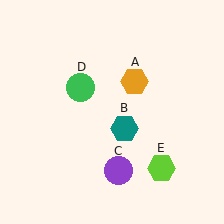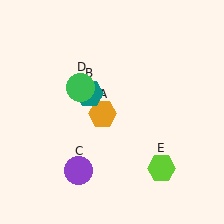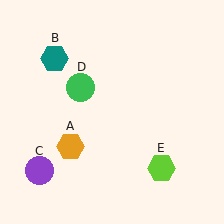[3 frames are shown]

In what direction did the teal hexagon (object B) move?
The teal hexagon (object B) moved up and to the left.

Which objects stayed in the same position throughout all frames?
Green circle (object D) and lime hexagon (object E) remained stationary.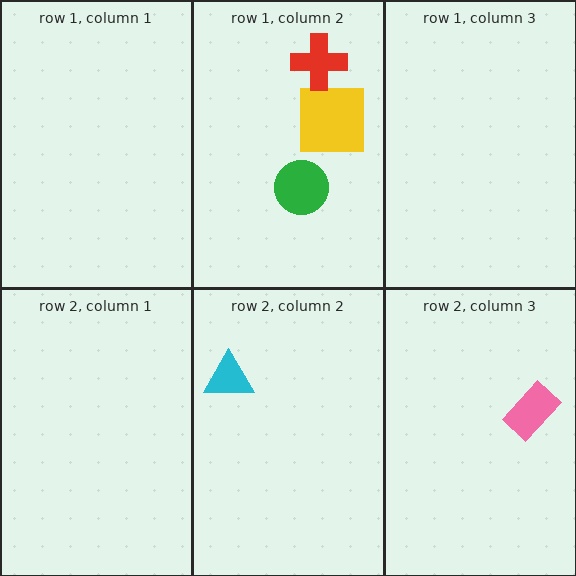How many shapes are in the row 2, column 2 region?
1.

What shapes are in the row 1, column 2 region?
The yellow square, the green circle, the red cross.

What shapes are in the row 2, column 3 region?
The pink rectangle.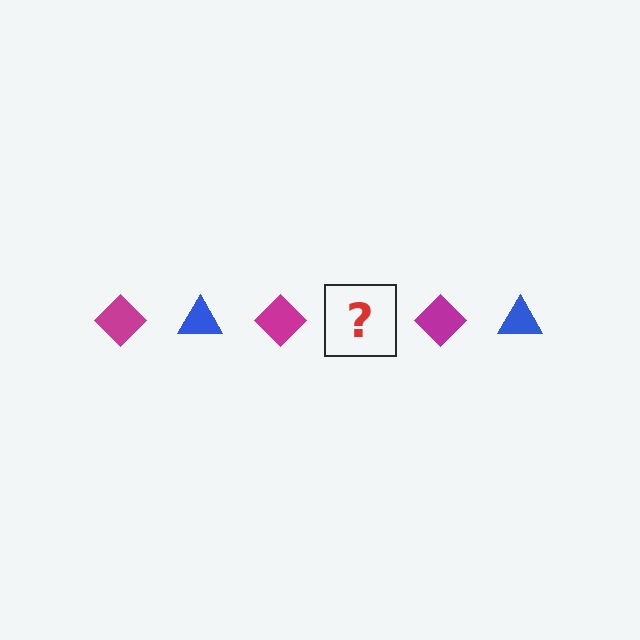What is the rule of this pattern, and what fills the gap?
The rule is that the pattern alternates between magenta diamond and blue triangle. The gap should be filled with a blue triangle.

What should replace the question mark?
The question mark should be replaced with a blue triangle.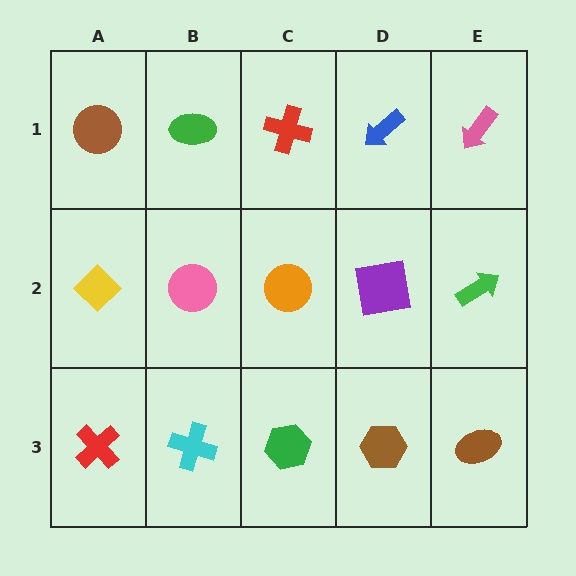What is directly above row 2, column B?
A green ellipse.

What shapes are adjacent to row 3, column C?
An orange circle (row 2, column C), a cyan cross (row 3, column B), a brown hexagon (row 3, column D).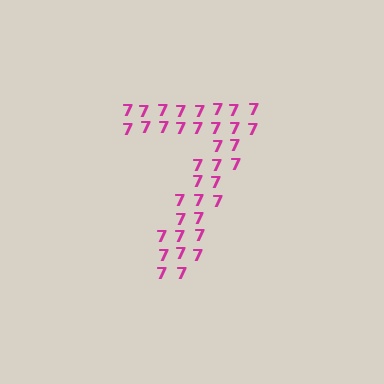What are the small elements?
The small elements are digit 7's.